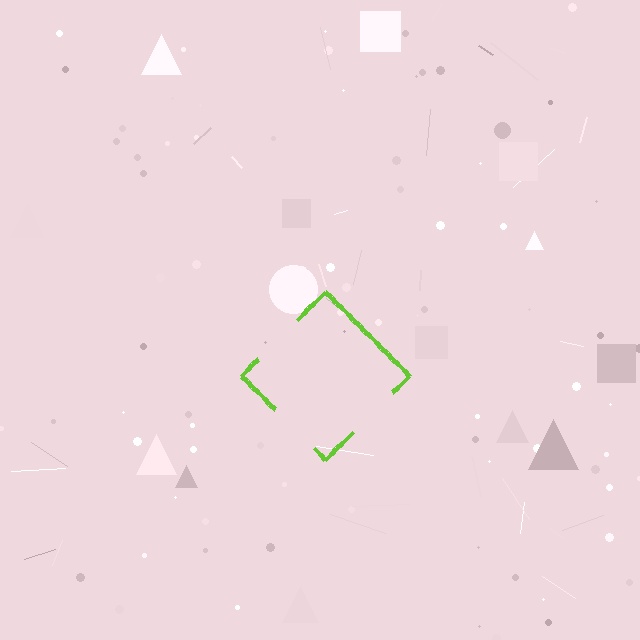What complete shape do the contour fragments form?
The contour fragments form a diamond.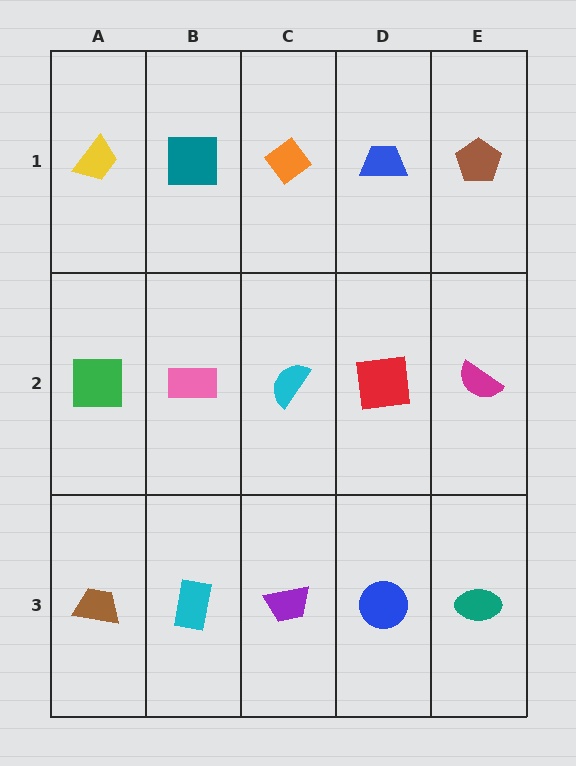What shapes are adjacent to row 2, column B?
A teal square (row 1, column B), a cyan rectangle (row 3, column B), a green square (row 2, column A), a cyan semicircle (row 2, column C).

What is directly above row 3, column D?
A red square.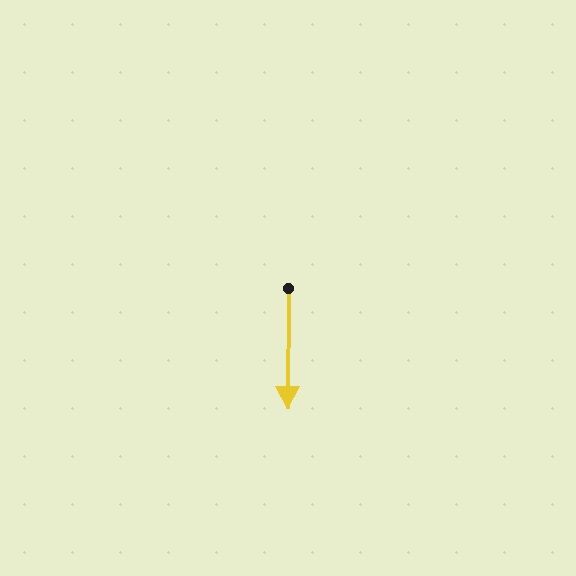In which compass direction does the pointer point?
South.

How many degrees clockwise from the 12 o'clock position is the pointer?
Approximately 180 degrees.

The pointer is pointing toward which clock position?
Roughly 6 o'clock.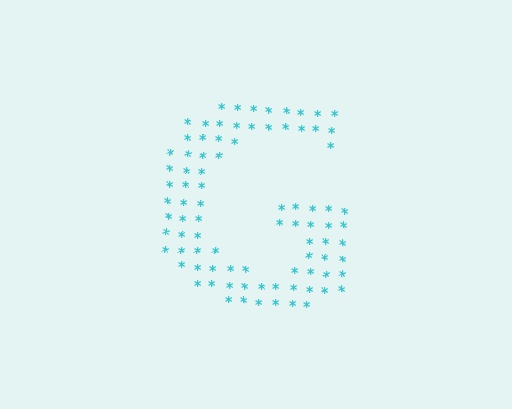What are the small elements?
The small elements are asterisks.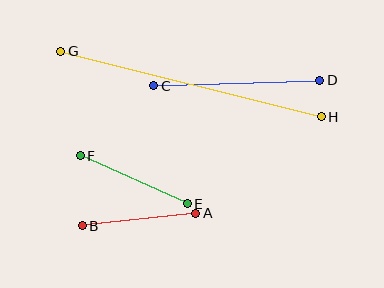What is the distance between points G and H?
The distance is approximately 269 pixels.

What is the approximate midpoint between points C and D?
The midpoint is at approximately (237, 83) pixels.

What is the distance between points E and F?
The distance is approximately 117 pixels.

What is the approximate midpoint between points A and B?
The midpoint is at approximately (139, 220) pixels.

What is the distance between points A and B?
The distance is approximately 115 pixels.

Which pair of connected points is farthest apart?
Points G and H are farthest apart.